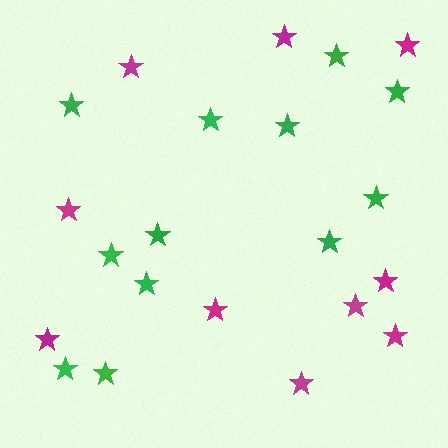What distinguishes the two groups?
There are 2 groups: one group of magenta stars (10) and one group of green stars (12).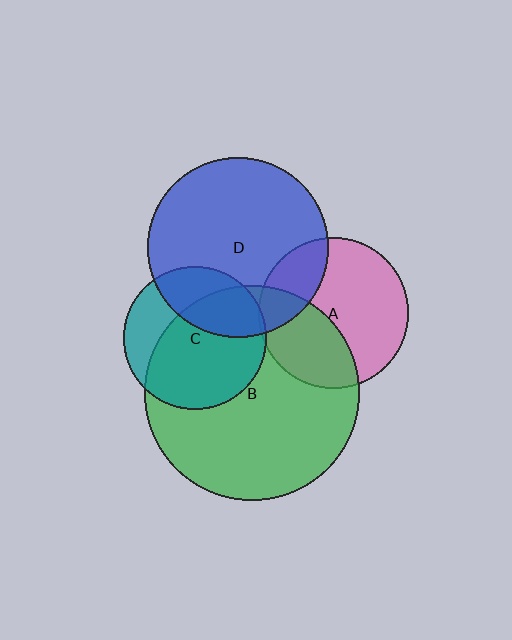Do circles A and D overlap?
Yes.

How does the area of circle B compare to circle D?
Approximately 1.4 times.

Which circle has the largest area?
Circle B (green).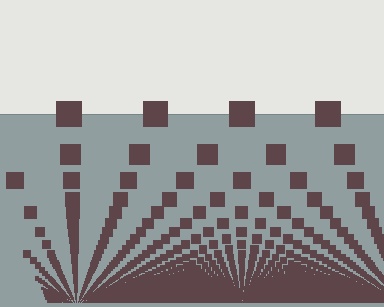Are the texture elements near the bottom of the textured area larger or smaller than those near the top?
Smaller. The gradient is inverted — elements near the bottom are smaller and denser.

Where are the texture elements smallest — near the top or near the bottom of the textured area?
Near the bottom.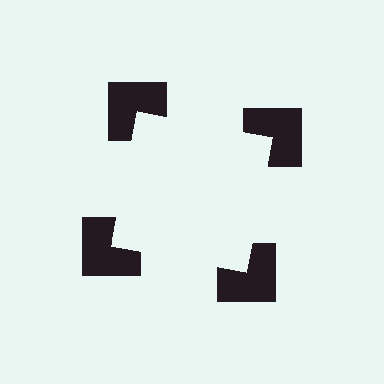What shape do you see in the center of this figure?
An illusory square — its edges are inferred from the aligned wedge cuts in the notched squares, not physically drawn.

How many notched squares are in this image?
There are 4 — one at each vertex of the illusory square.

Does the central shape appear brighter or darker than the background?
It typically appears slightly brighter than the background, even though no actual brightness change is drawn.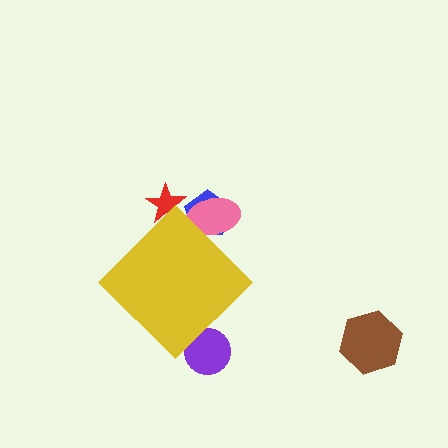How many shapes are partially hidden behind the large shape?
4 shapes are partially hidden.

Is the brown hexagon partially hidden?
No, the brown hexagon is fully visible.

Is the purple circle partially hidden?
Yes, the purple circle is partially hidden behind the yellow diamond.